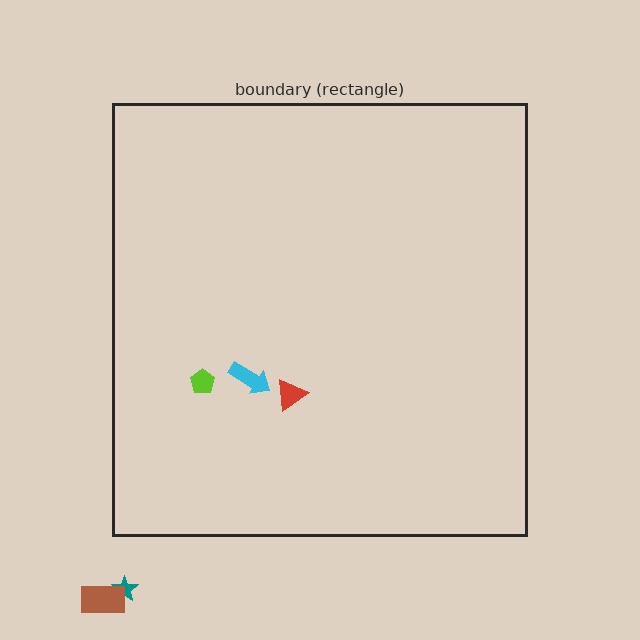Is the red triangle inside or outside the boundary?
Inside.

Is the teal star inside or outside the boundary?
Outside.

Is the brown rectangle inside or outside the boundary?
Outside.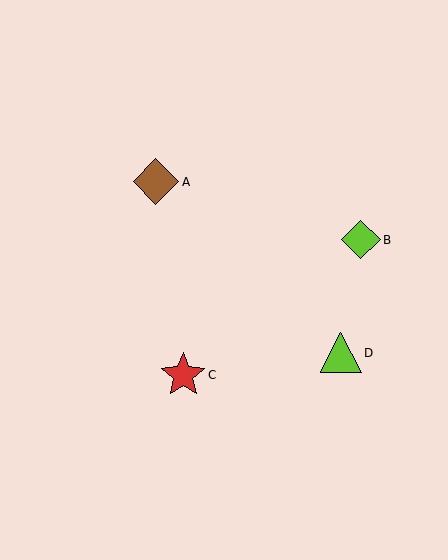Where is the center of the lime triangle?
The center of the lime triangle is at (341, 353).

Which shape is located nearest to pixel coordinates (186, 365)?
The red star (labeled C) at (183, 375) is nearest to that location.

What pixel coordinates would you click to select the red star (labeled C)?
Click at (183, 375) to select the red star C.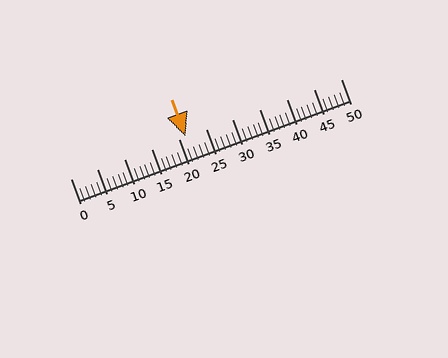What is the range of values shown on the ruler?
The ruler shows values from 0 to 50.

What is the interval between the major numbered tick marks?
The major tick marks are spaced 5 units apart.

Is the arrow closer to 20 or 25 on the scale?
The arrow is closer to 20.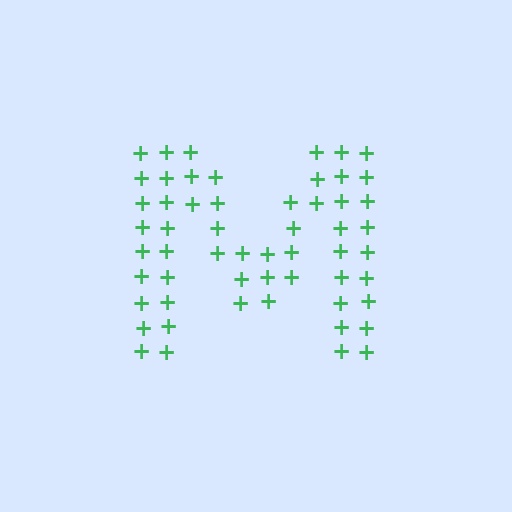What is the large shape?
The large shape is the letter M.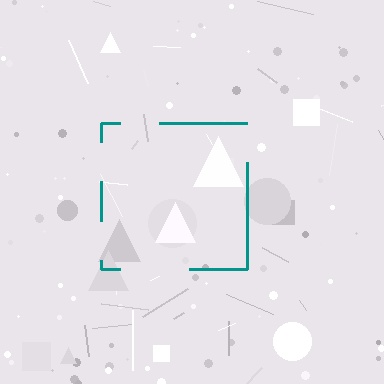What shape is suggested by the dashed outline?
The dashed outline suggests a square.